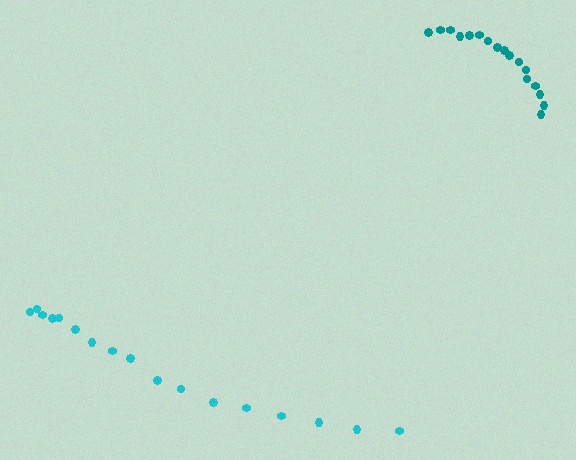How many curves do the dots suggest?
There are 2 distinct paths.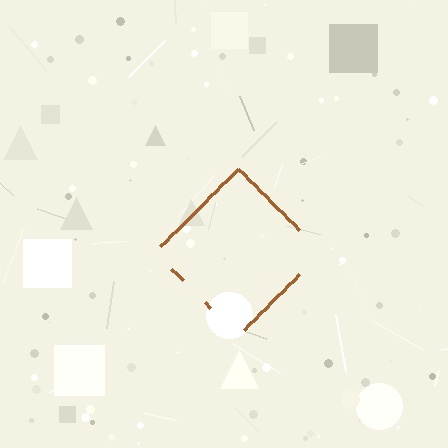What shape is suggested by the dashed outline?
The dashed outline suggests a diamond.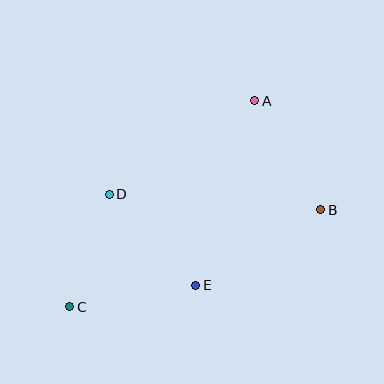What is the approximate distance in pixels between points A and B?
The distance between A and B is approximately 127 pixels.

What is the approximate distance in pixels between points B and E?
The distance between B and E is approximately 146 pixels.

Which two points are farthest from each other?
Points A and C are farthest from each other.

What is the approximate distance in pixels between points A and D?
The distance between A and D is approximately 173 pixels.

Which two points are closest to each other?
Points C and D are closest to each other.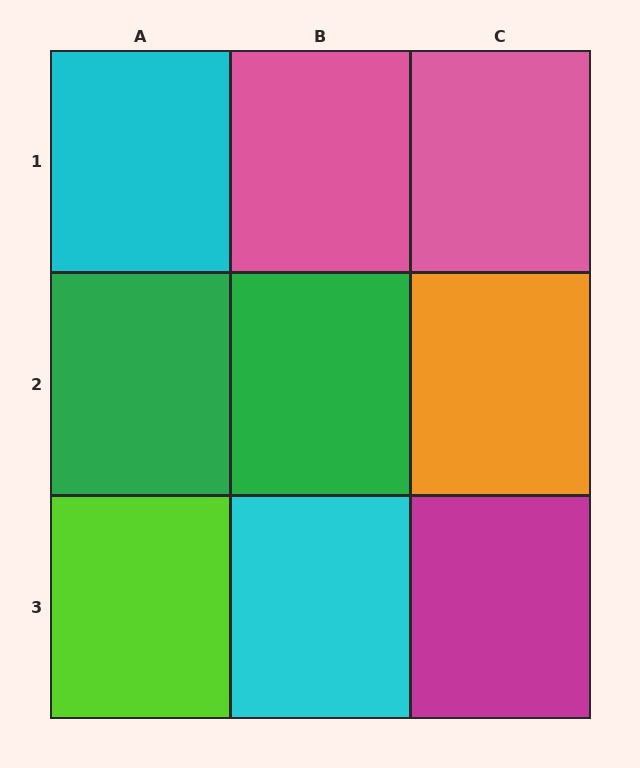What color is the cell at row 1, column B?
Pink.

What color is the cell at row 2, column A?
Green.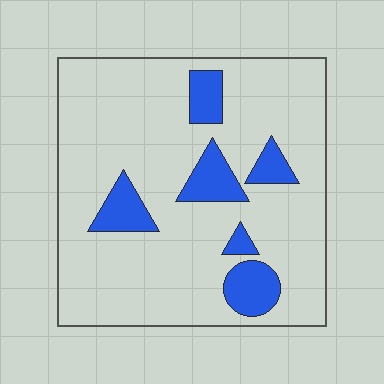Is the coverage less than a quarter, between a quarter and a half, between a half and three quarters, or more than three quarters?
Less than a quarter.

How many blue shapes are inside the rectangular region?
6.